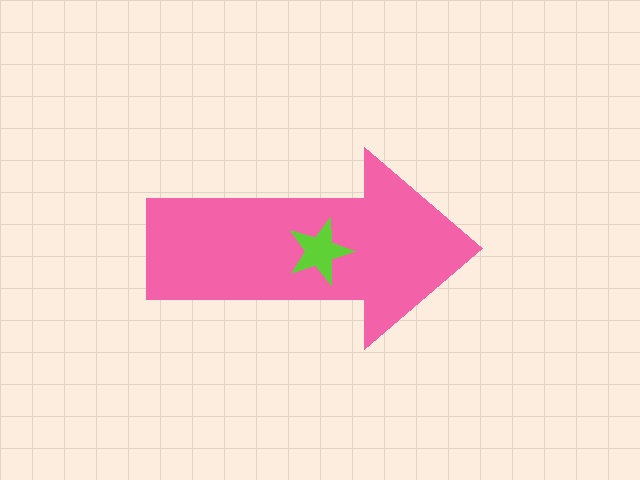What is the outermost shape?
The pink arrow.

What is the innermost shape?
The lime star.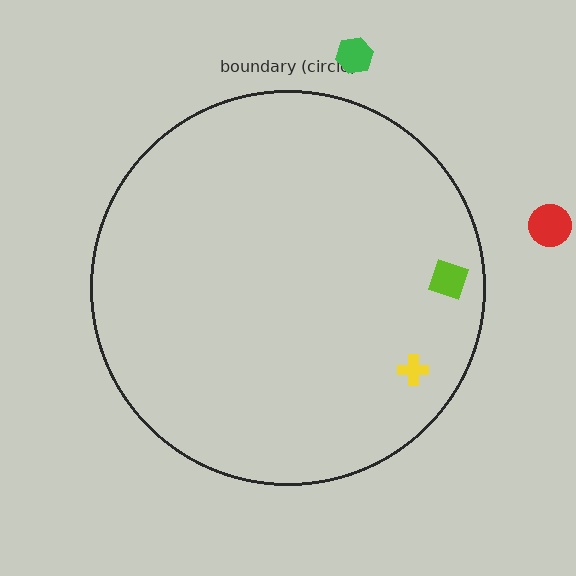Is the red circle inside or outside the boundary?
Outside.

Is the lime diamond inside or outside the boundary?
Inside.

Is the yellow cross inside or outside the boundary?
Inside.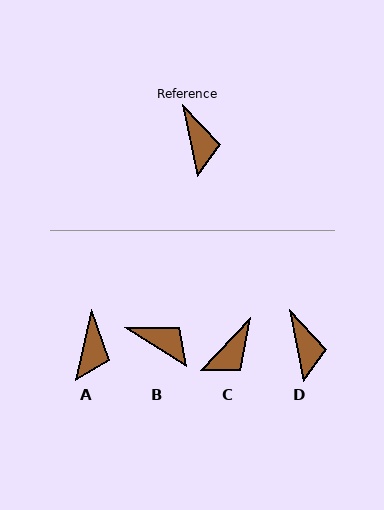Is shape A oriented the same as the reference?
No, it is off by about 24 degrees.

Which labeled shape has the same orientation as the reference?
D.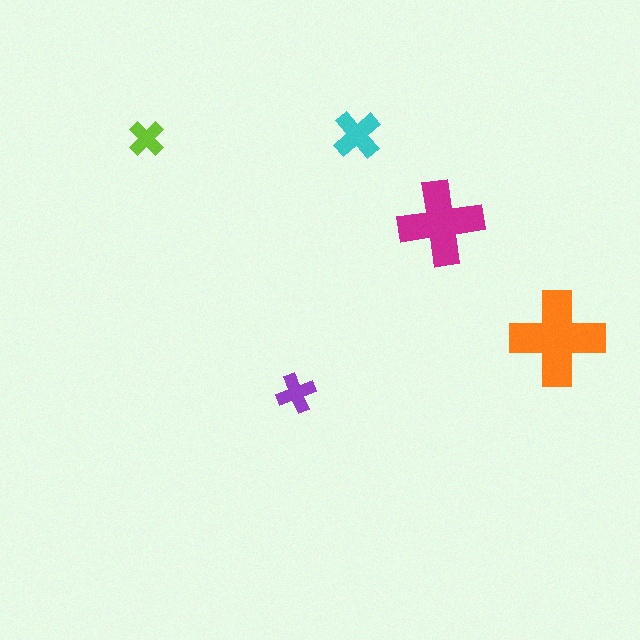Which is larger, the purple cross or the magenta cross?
The magenta one.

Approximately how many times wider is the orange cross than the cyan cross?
About 2 times wider.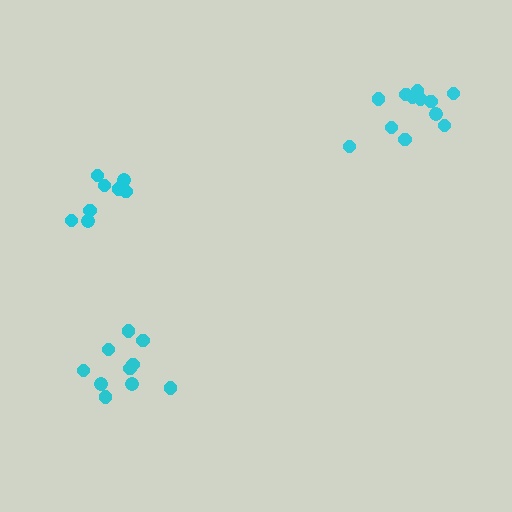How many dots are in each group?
Group 1: 12 dots, Group 2: 8 dots, Group 3: 10 dots (30 total).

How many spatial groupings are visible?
There are 3 spatial groupings.